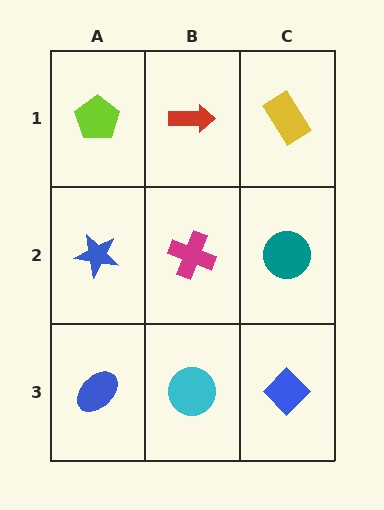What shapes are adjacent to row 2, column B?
A red arrow (row 1, column B), a cyan circle (row 3, column B), a blue star (row 2, column A), a teal circle (row 2, column C).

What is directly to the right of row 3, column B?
A blue diamond.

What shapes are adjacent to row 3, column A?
A blue star (row 2, column A), a cyan circle (row 3, column B).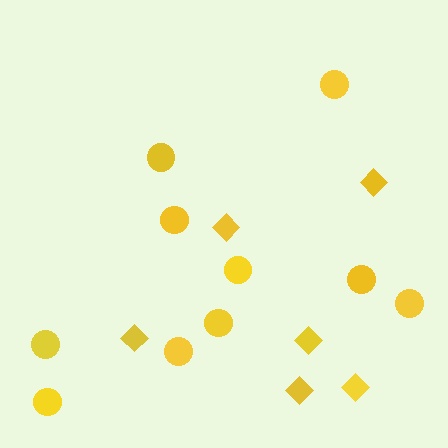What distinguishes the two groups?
There are 2 groups: one group of diamonds (6) and one group of circles (10).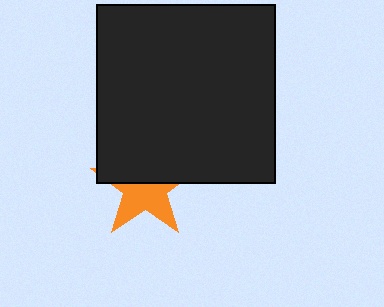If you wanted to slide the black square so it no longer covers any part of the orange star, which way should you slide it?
Slide it up — that is the most direct way to separate the two shapes.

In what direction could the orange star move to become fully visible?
The orange star could move down. That would shift it out from behind the black square entirely.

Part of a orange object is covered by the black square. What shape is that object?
It is a star.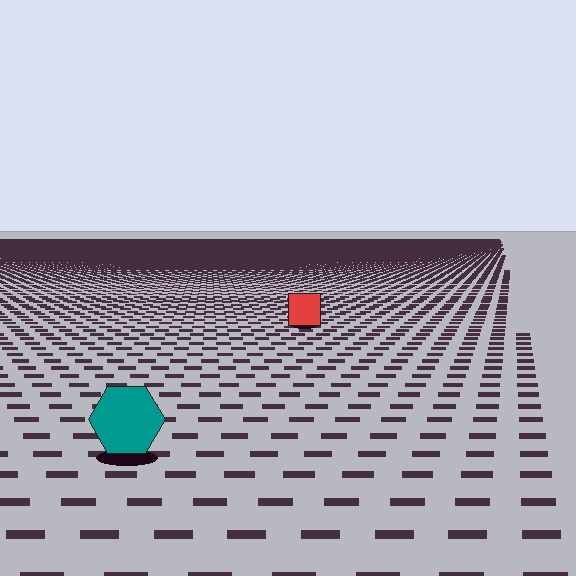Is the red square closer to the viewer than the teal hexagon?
No. The teal hexagon is closer — you can tell from the texture gradient: the ground texture is coarser near it.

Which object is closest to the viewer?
The teal hexagon is closest. The texture marks near it are larger and more spread out.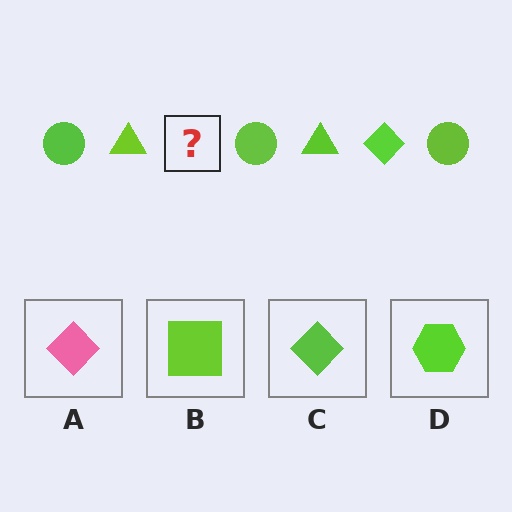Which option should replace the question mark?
Option C.